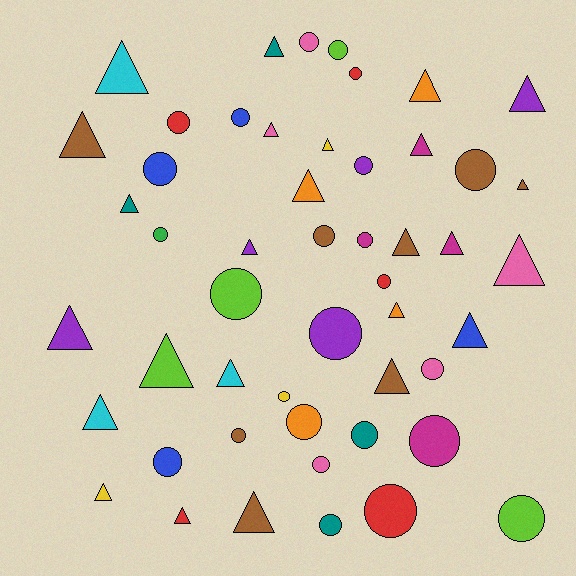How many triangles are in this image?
There are 25 triangles.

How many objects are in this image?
There are 50 objects.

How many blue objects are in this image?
There are 4 blue objects.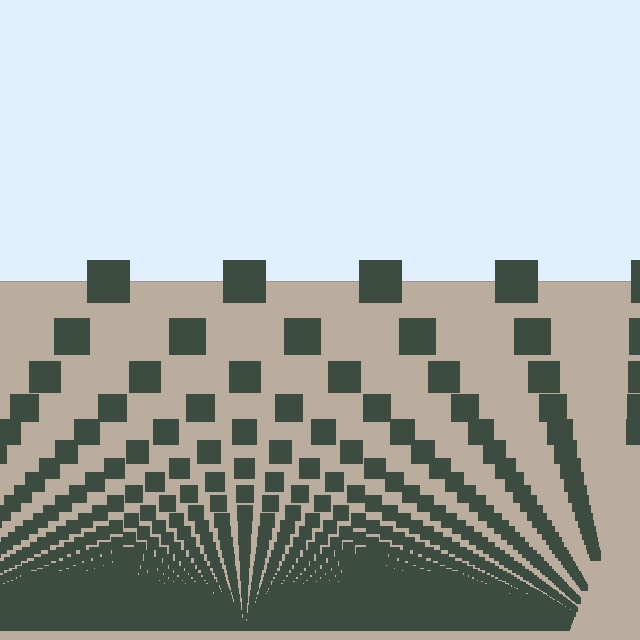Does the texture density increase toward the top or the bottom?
Density increases toward the bottom.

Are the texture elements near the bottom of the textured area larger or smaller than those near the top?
Smaller. The gradient is inverted — elements near the bottom are smaller and denser.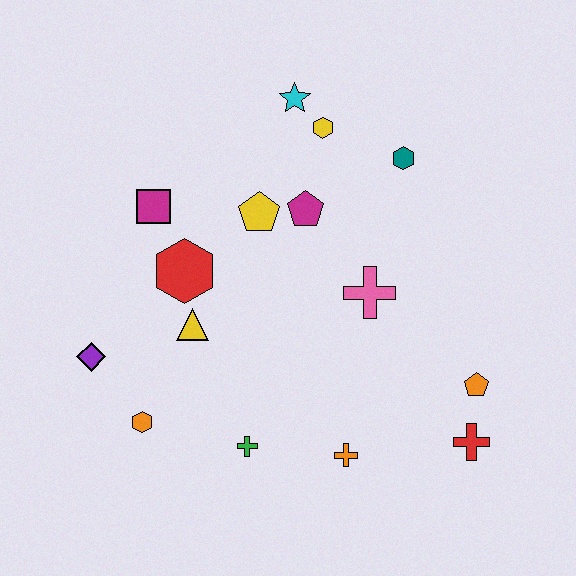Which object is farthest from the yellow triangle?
The red cross is farthest from the yellow triangle.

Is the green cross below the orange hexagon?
Yes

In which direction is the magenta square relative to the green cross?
The magenta square is above the green cross.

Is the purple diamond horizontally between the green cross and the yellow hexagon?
No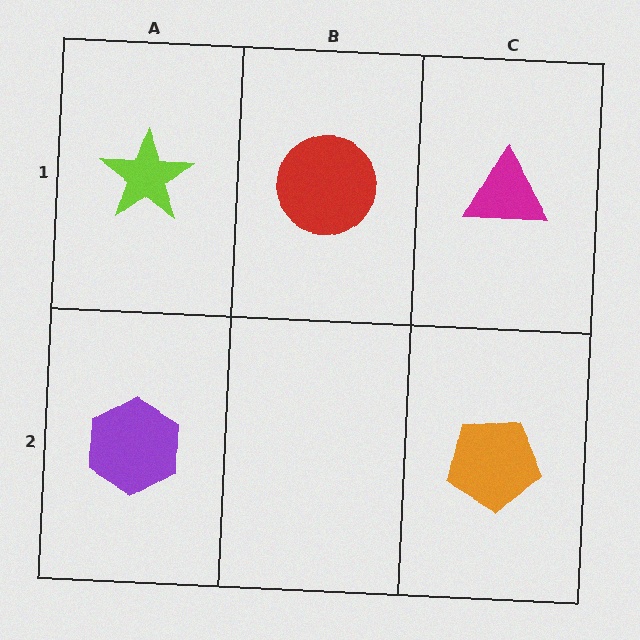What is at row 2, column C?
An orange pentagon.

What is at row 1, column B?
A red circle.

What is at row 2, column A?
A purple hexagon.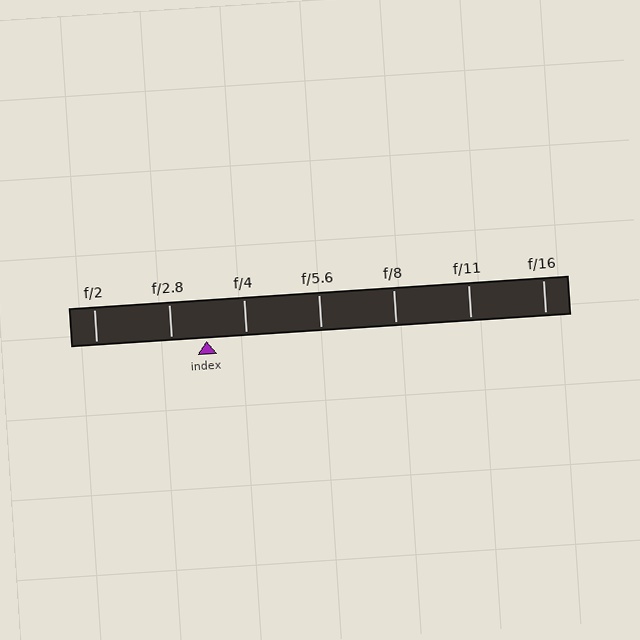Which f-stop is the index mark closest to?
The index mark is closest to f/2.8.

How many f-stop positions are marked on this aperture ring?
There are 7 f-stop positions marked.